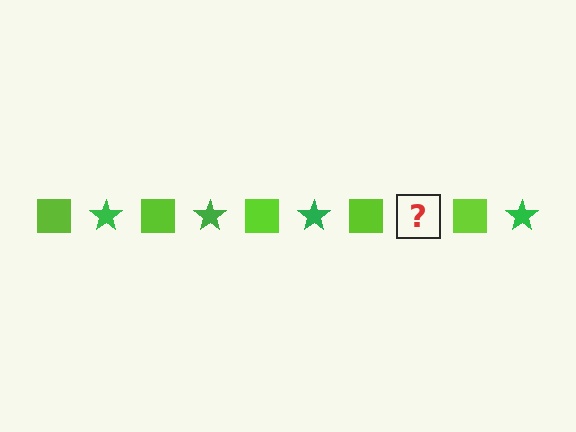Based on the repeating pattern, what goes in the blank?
The blank should be a green star.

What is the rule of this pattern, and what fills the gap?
The rule is that the pattern alternates between lime square and green star. The gap should be filled with a green star.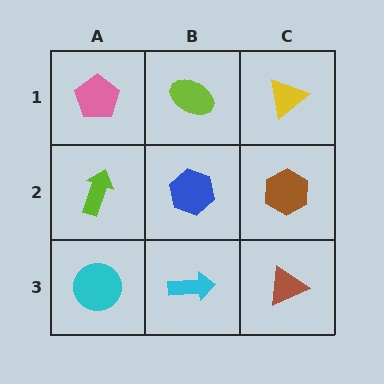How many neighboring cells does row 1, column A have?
2.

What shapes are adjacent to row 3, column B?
A blue hexagon (row 2, column B), a cyan circle (row 3, column A), a brown triangle (row 3, column C).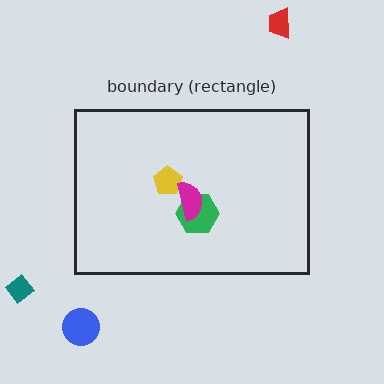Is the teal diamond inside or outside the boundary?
Outside.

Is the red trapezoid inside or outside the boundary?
Outside.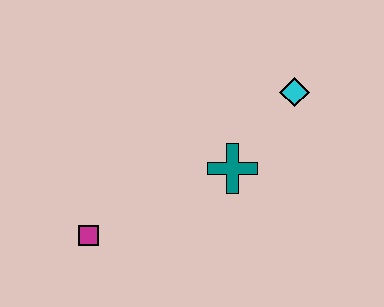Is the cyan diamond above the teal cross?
Yes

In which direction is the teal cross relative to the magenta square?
The teal cross is to the right of the magenta square.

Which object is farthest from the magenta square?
The cyan diamond is farthest from the magenta square.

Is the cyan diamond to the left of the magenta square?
No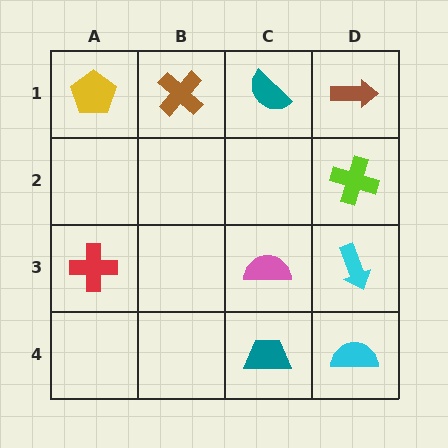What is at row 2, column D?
A lime cross.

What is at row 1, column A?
A yellow pentagon.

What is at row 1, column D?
A brown arrow.